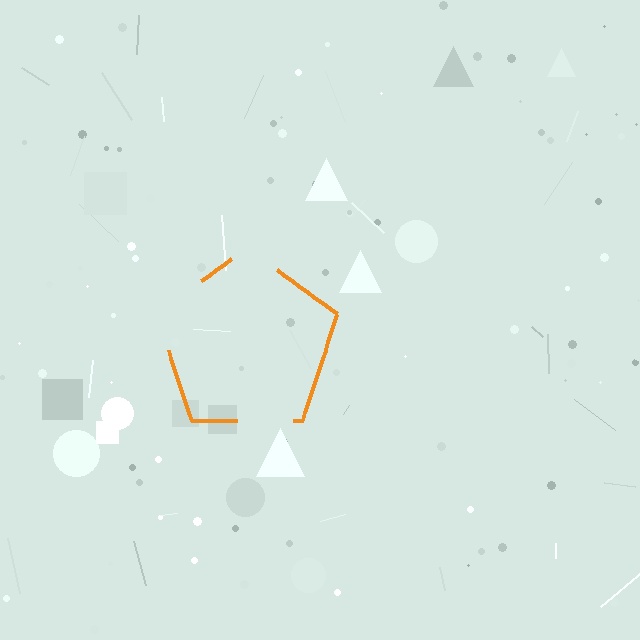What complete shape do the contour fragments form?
The contour fragments form a pentagon.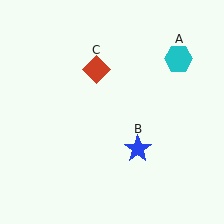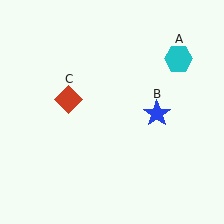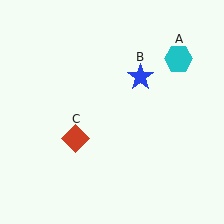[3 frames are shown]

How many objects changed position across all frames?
2 objects changed position: blue star (object B), red diamond (object C).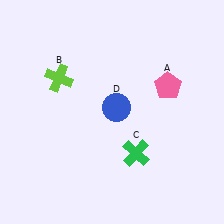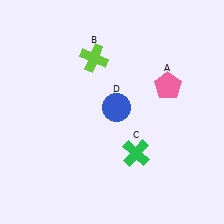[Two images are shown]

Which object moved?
The lime cross (B) moved right.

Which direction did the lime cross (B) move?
The lime cross (B) moved right.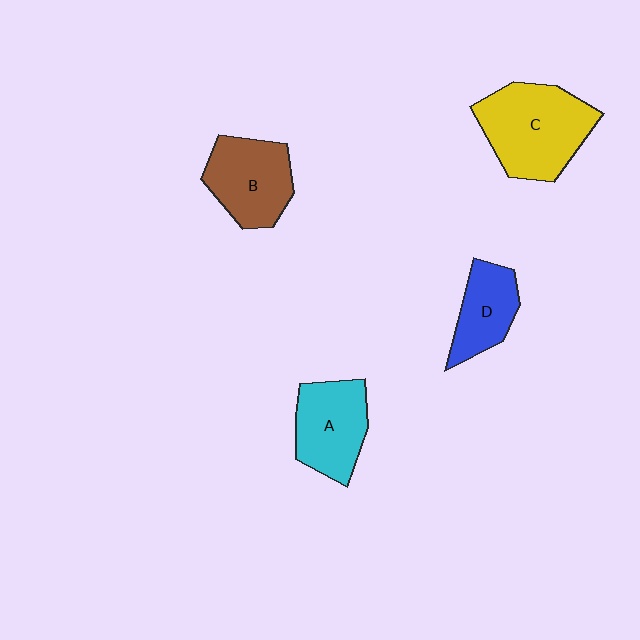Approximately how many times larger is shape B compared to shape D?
Approximately 1.3 times.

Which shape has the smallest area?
Shape D (blue).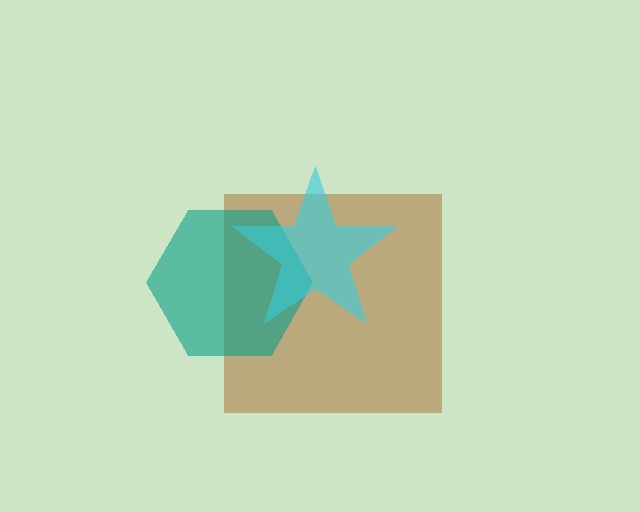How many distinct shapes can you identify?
There are 3 distinct shapes: a brown square, a teal hexagon, a cyan star.